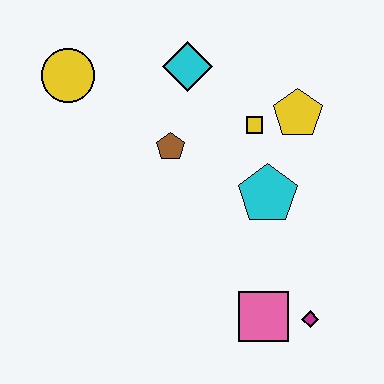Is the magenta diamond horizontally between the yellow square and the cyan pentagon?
No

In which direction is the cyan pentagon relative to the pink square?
The cyan pentagon is above the pink square.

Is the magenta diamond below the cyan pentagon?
Yes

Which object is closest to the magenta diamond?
The pink square is closest to the magenta diamond.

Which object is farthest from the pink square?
The yellow circle is farthest from the pink square.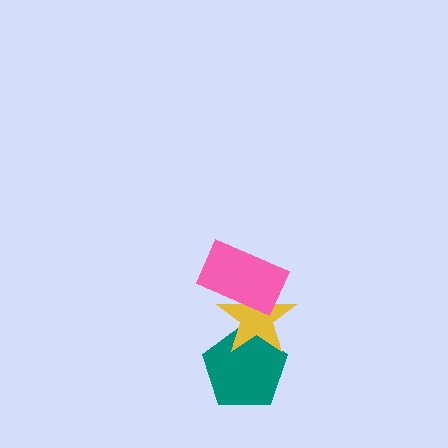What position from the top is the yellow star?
The yellow star is 2nd from the top.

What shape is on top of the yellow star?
The pink rectangle is on top of the yellow star.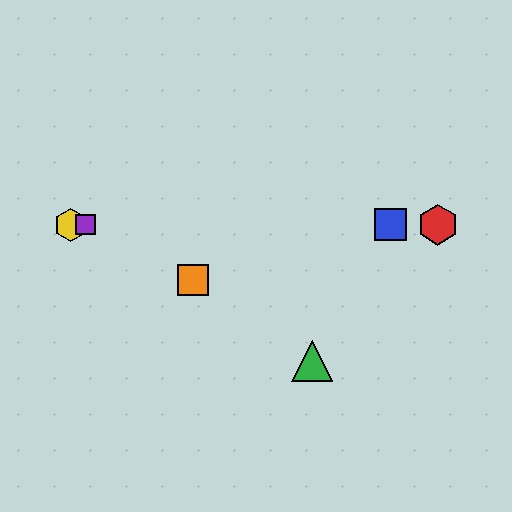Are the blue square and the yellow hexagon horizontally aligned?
Yes, both are at y≈225.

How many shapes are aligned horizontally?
4 shapes (the red hexagon, the blue square, the yellow hexagon, the purple square) are aligned horizontally.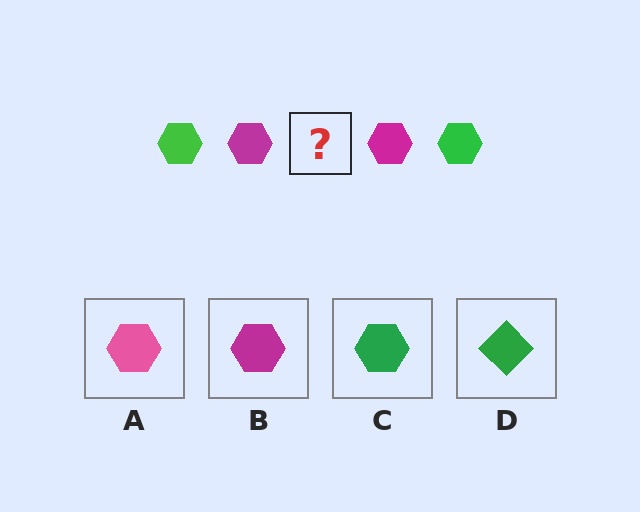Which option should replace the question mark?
Option C.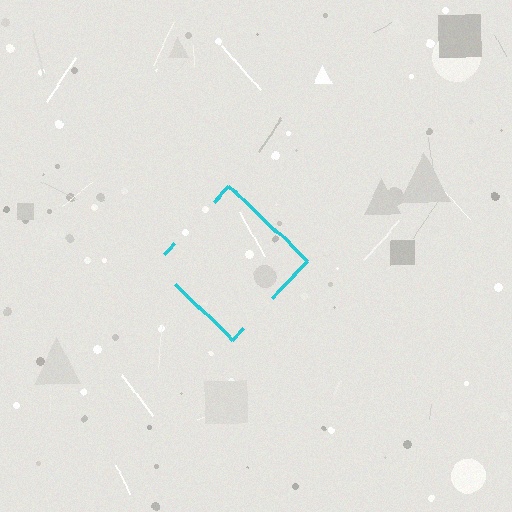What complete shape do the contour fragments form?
The contour fragments form a diamond.